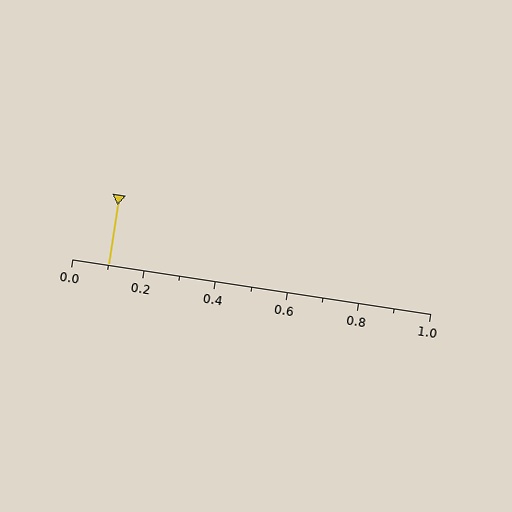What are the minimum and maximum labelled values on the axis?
The axis runs from 0.0 to 1.0.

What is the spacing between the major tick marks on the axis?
The major ticks are spaced 0.2 apart.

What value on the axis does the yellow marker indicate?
The marker indicates approximately 0.1.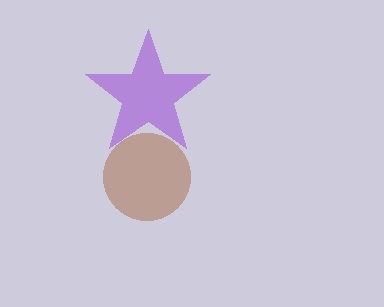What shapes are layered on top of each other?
The layered shapes are: a brown circle, a purple star.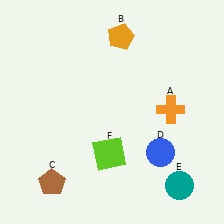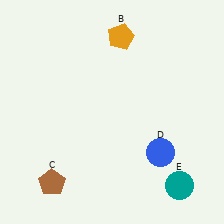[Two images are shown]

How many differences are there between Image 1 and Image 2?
There are 2 differences between the two images.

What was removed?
The lime square (F), the orange cross (A) were removed in Image 2.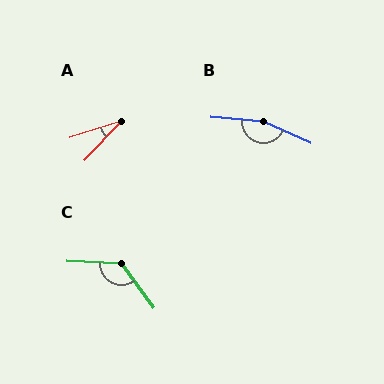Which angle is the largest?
B, at approximately 160 degrees.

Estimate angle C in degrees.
Approximately 129 degrees.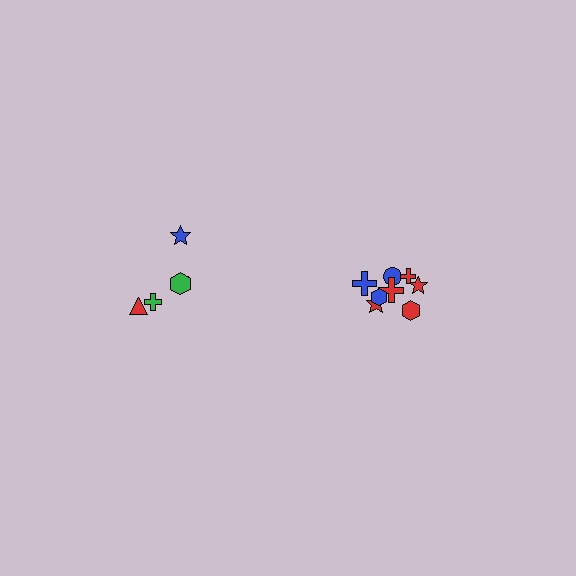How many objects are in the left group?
There are 5 objects.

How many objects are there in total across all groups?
There are 13 objects.